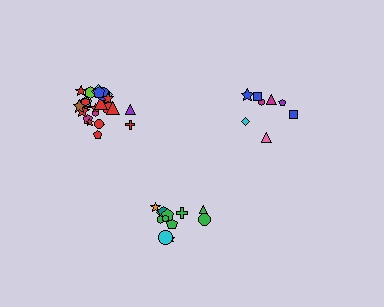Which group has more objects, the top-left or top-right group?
The top-left group.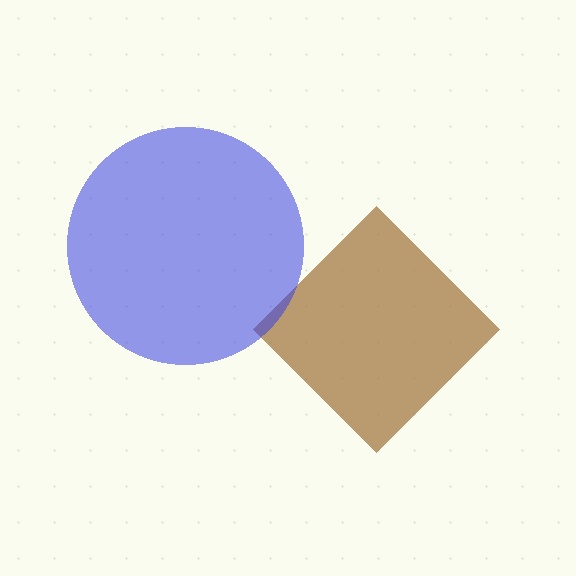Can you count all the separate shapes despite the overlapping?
Yes, there are 2 separate shapes.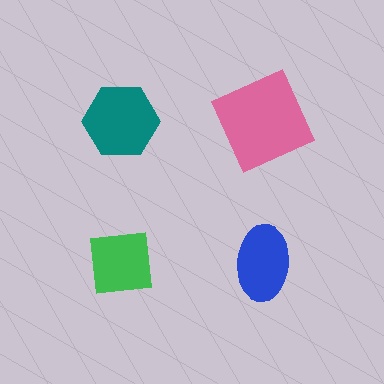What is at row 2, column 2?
A blue ellipse.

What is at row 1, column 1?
A teal hexagon.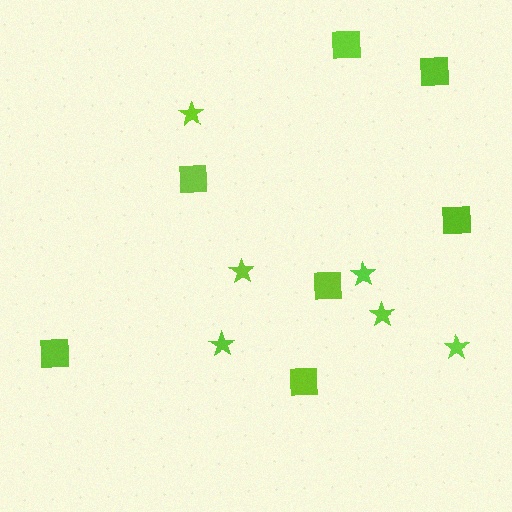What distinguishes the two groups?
There are 2 groups: one group of squares (7) and one group of stars (6).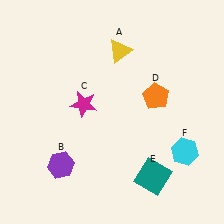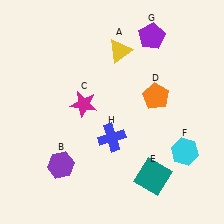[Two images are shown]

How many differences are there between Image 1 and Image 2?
There are 2 differences between the two images.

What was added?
A purple pentagon (G), a blue cross (H) were added in Image 2.